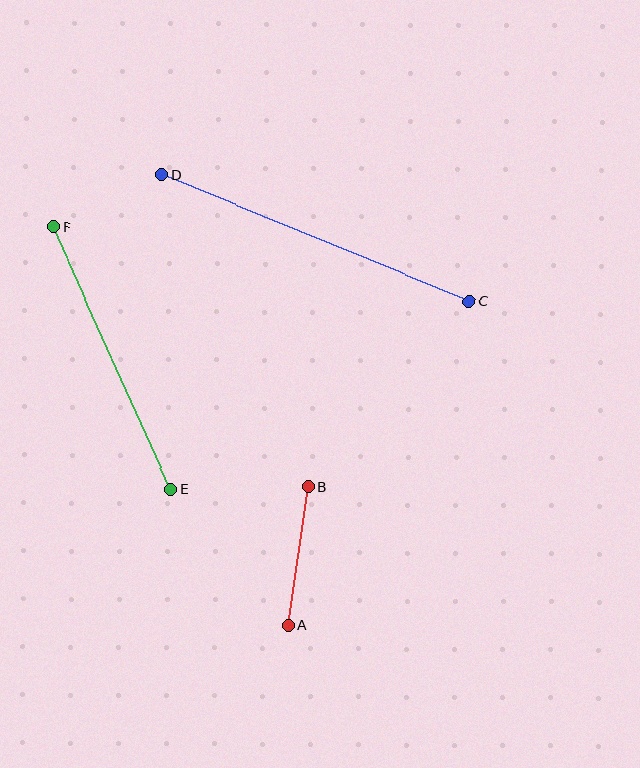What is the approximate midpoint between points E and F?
The midpoint is at approximately (113, 358) pixels.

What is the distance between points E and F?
The distance is approximately 287 pixels.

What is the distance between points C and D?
The distance is approximately 332 pixels.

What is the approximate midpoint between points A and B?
The midpoint is at approximately (298, 556) pixels.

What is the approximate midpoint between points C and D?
The midpoint is at approximately (316, 238) pixels.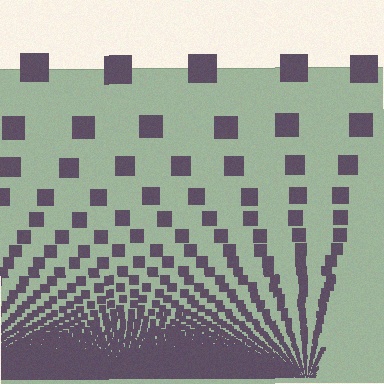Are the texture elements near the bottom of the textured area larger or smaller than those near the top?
Smaller. The gradient is inverted — elements near the bottom are smaller and denser.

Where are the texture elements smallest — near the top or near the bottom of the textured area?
Near the bottom.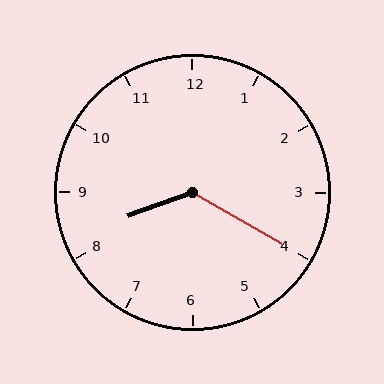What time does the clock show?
8:20.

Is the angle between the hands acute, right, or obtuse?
It is obtuse.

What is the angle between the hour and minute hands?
Approximately 130 degrees.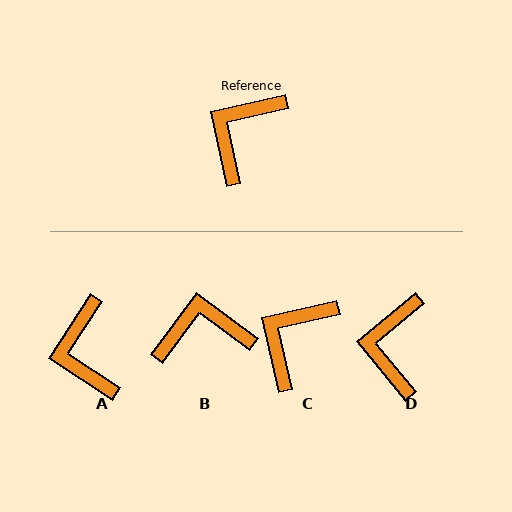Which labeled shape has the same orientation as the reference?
C.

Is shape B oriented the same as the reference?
No, it is off by about 49 degrees.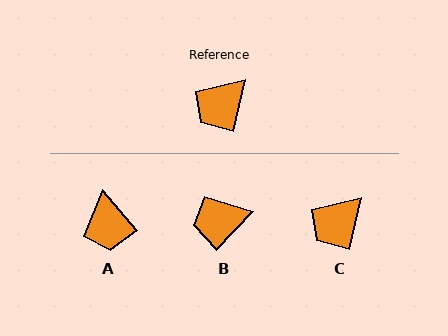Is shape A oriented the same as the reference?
No, it is off by about 53 degrees.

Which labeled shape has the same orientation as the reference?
C.